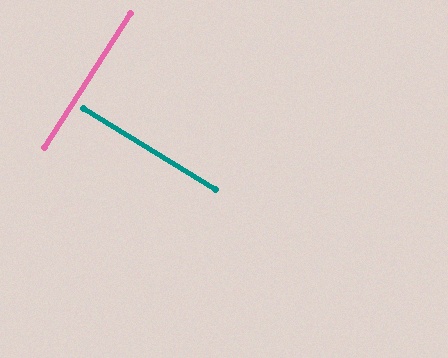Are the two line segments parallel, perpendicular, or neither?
Perpendicular — they meet at approximately 89°.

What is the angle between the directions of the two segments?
Approximately 89 degrees.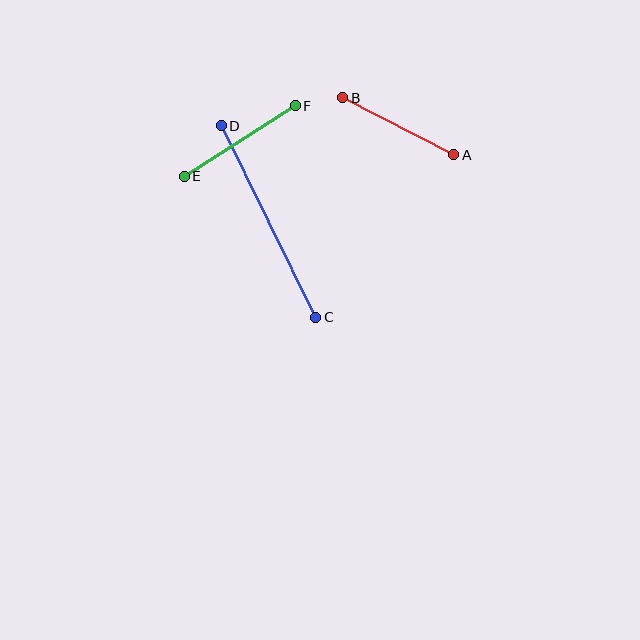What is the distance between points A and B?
The distance is approximately 125 pixels.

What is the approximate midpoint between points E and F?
The midpoint is at approximately (240, 141) pixels.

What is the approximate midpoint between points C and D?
The midpoint is at approximately (269, 222) pixels.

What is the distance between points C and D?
The distance is approximately 214 pixels.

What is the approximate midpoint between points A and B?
The midpoint is at approximately (398, 126) pixels.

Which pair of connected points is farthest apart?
Points C and D are farthest apart.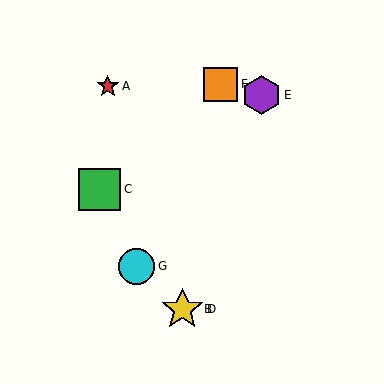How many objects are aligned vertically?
2 objects (B, D) are aligned vertically.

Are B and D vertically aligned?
Yes, both are at x≈182.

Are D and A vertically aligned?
No, D is at x≈182 and A is at x≈108.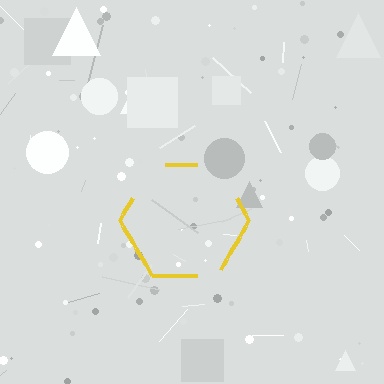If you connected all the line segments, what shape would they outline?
They would outline a hexagon.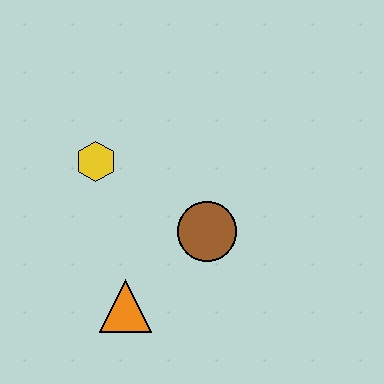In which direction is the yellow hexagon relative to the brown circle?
The yellow hexagon is to the left of the brown circle.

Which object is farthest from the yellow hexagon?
The orange triangle is farthest from the yellow hexagon.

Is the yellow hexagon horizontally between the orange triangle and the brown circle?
No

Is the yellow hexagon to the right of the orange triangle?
No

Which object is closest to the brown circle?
The orange triangle is closest to the brown circle.